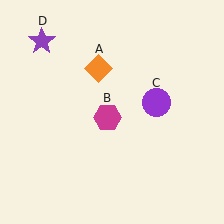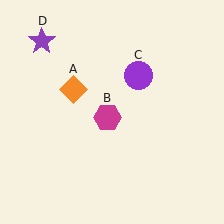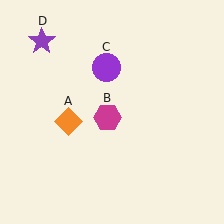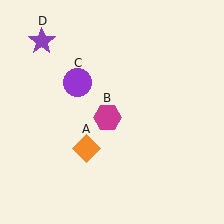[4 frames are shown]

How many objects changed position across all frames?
2 objects changed position: orange diamond (object A), purple circle (object C).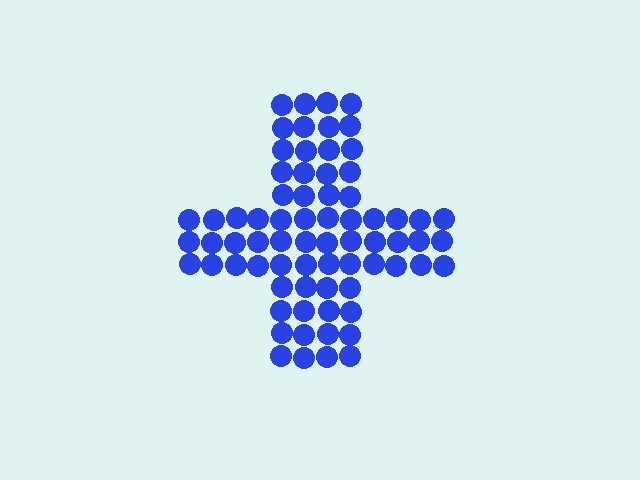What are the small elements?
The small elements are circles.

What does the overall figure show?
The overall figure shows a cross.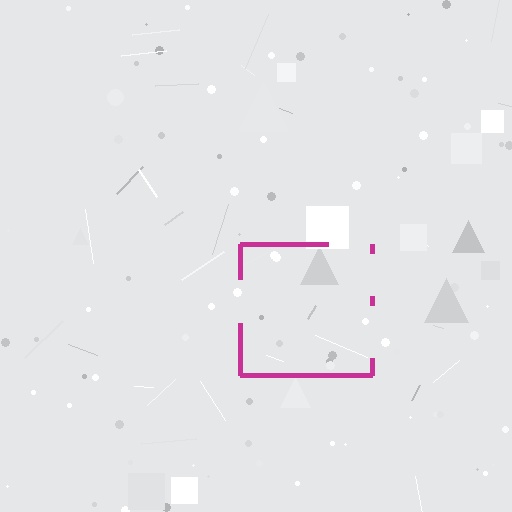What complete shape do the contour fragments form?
The contour fragments form a square.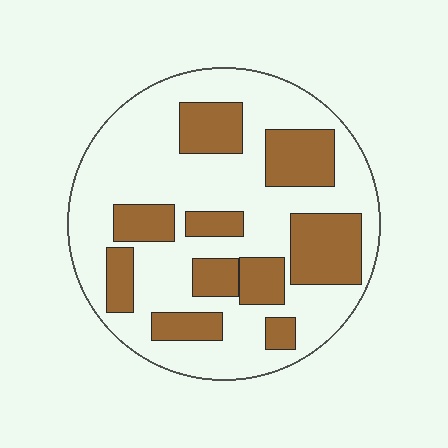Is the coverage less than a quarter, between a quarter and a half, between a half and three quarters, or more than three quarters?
Between a quarter and a half.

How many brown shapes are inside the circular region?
10.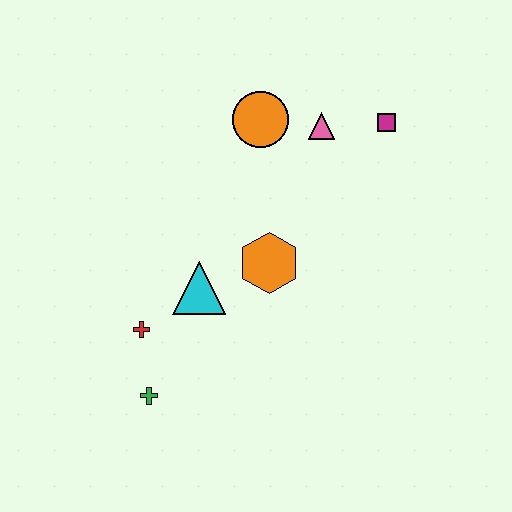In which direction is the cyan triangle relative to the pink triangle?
The cyan triangle is below the pink triangle.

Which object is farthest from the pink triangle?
The green cross is farthest from the pink triangle.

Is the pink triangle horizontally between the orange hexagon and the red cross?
No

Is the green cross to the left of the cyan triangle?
Yes